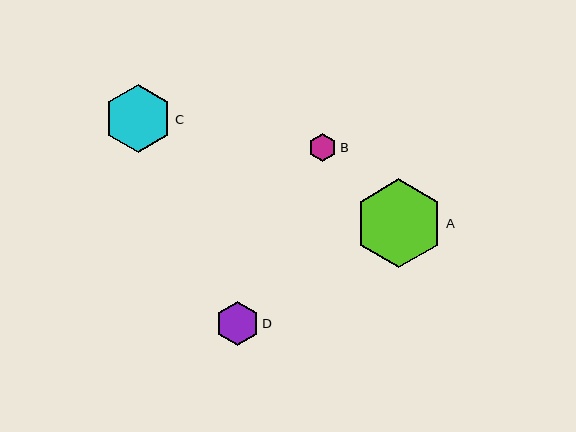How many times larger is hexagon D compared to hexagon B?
Hexagon D is approximately 1.6 times the size of hexagon B.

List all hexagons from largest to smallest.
From largest to smallest: A, C, D, B.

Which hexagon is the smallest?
Hexagon B is the smallest with a size of approximately 28 pixels.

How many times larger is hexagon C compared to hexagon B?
Hexagon C is approximately 2.4 times the size of hexagon B.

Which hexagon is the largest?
Hexagon A is the largest with a size of approximately 89 pixels.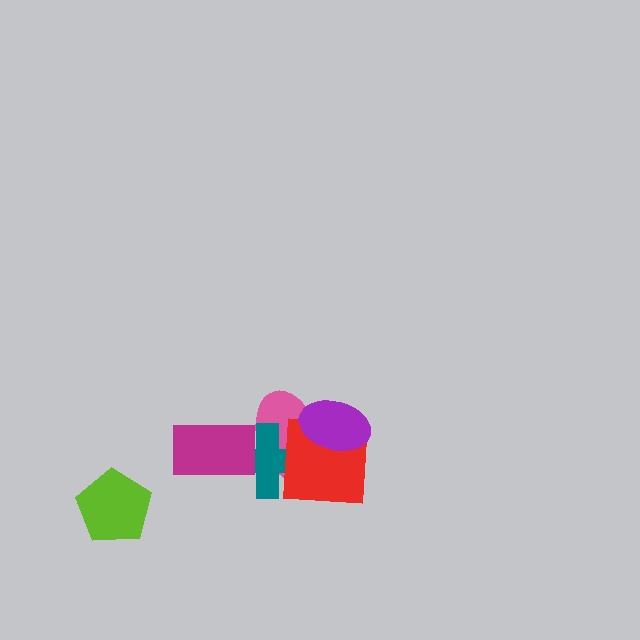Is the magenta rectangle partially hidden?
No, no other shape covers it.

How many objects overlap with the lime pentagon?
0 objects overlap with the lime pentagon.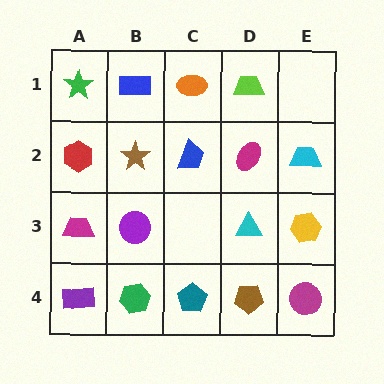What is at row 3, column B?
A purple circle.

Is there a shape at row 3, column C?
No, that cell is empty.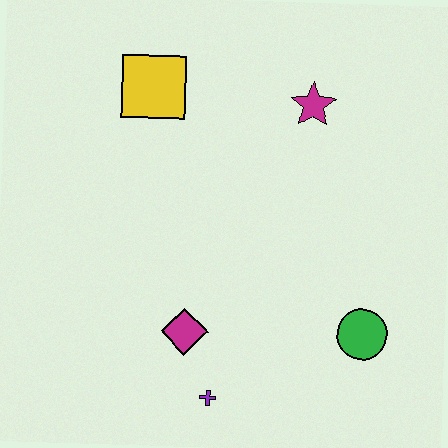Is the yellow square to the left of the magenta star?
Yes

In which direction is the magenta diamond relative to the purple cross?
The magenta diamond is above the purple cross.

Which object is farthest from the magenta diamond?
The magenta star is farthest from the magenta diamond.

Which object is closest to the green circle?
The purple cross is closest to the green circle.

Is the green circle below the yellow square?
Yes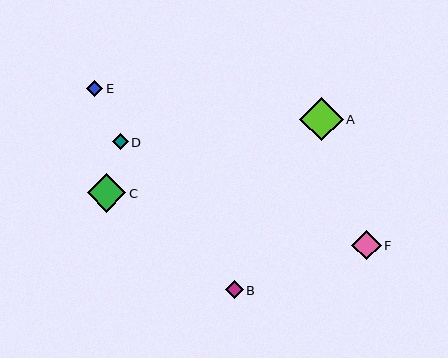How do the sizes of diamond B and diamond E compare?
Diamond B and diamond E are approximately the same size.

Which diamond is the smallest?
Diamond D is the smallest with a size of approximately 16 pixels.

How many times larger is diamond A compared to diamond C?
Diamond A is approximately 1.1 times the size of diamond C.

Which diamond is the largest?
Diamond A is the largest with a size of approximately 43 pixels.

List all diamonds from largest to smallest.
From largest to smallest: A, C, F, B, E, D.